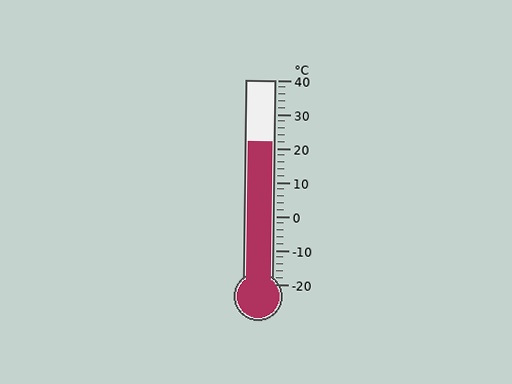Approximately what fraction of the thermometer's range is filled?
The thermometer is filled to approximately 70% of its range.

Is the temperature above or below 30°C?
The temperature is below 30°C.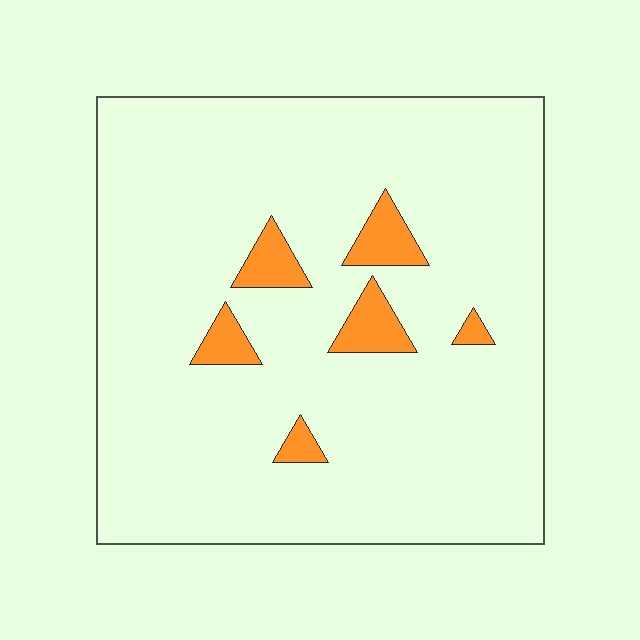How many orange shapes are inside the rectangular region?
6.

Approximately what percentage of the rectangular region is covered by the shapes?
Approximately 5%.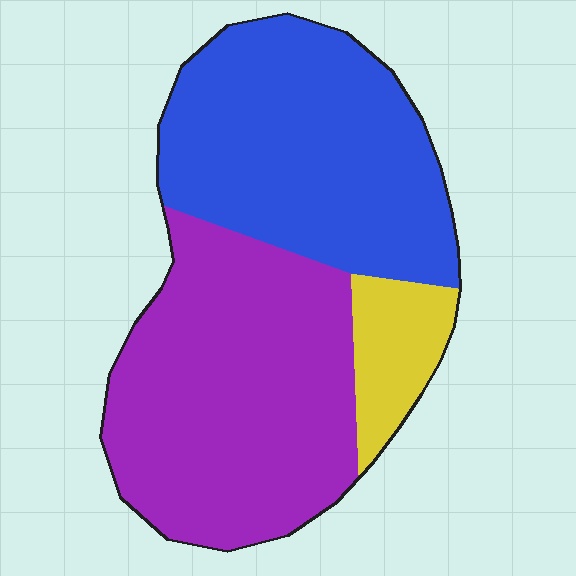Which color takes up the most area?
Purple, at roughly 50%.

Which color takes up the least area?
Yellow, at roughly 10%.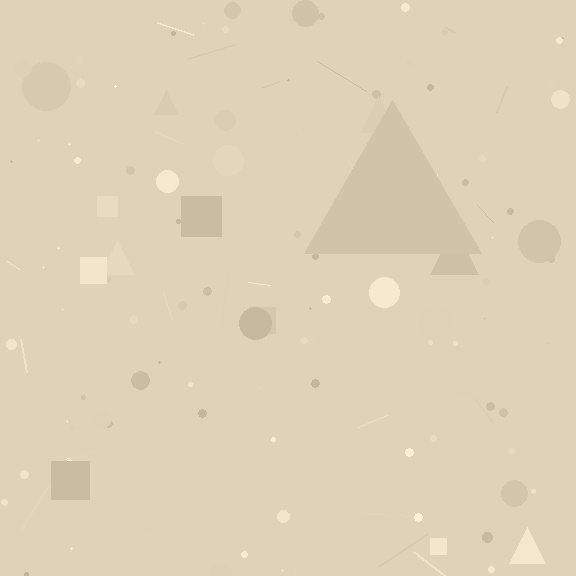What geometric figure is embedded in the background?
A triangle is embedded in the background.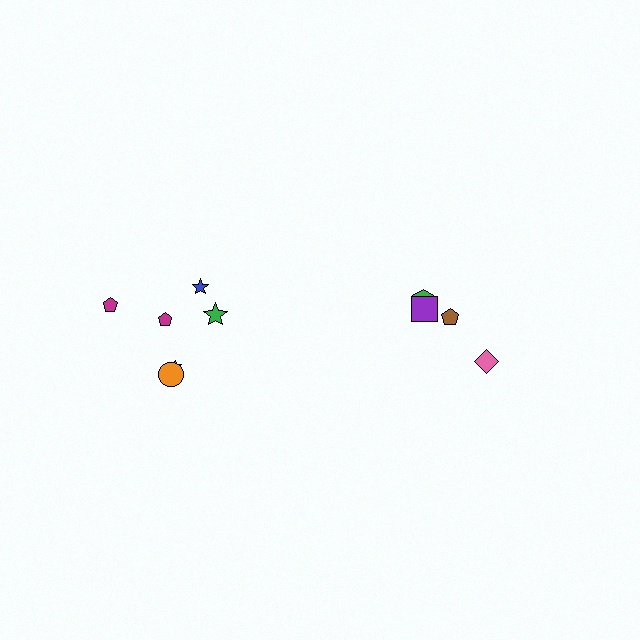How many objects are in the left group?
There are 6 objects.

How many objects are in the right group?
There are 4 objects.